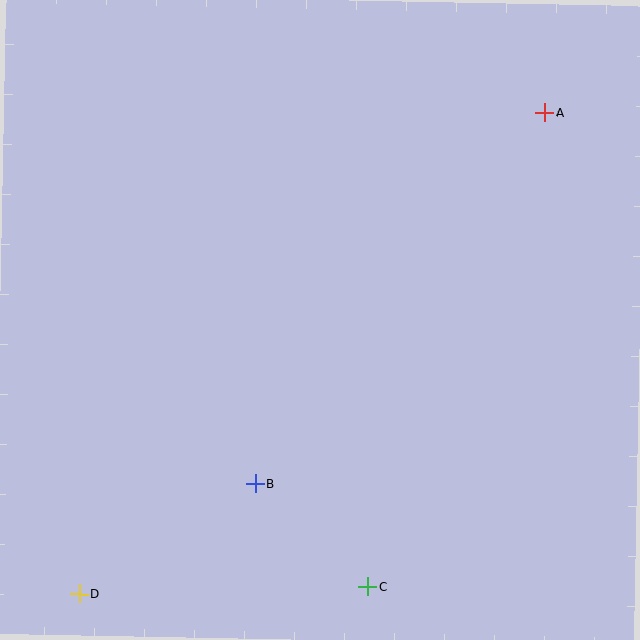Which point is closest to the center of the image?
Point B at (255, 484) is closest to the center.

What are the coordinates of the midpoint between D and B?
The midpoint between D and B is at (167, 539).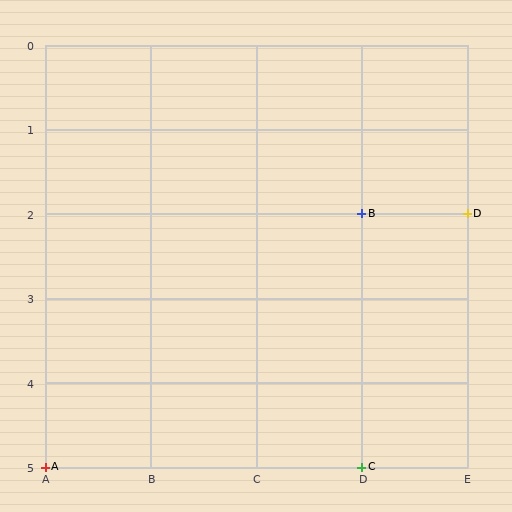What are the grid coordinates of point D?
Point D is at grid coordinates (E, 2).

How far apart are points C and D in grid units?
Points C and D are 1 column and 3 rows apart (about 3.2 grid units diagonally).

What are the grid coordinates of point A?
Point A is at grid coordinates (A, 5).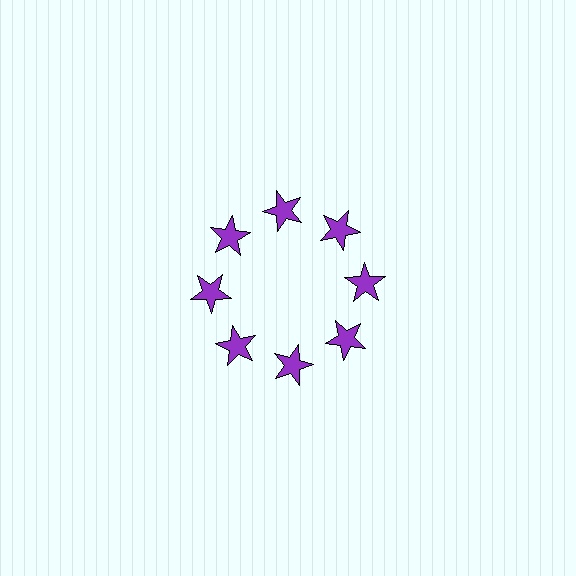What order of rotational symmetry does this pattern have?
This pattern has 8-fold rotational symmetry.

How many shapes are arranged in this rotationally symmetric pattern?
There are 8 shapes, arranged in 8 groups of 1.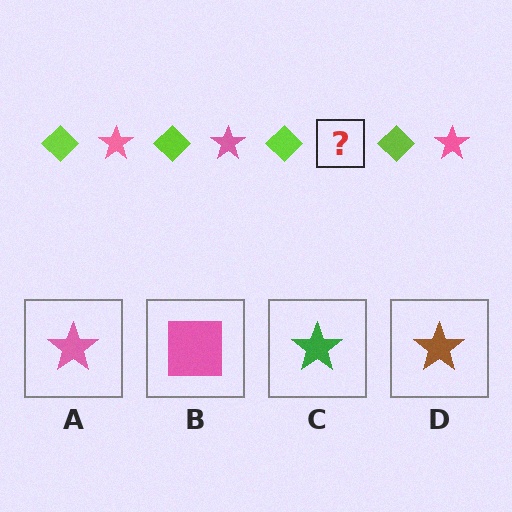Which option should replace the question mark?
Option A.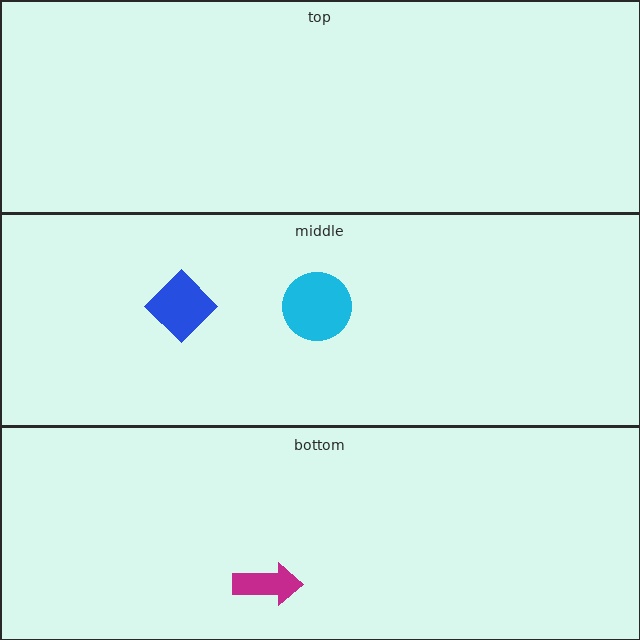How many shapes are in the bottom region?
1.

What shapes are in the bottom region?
The magenta arrow.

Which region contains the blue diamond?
The middle region.